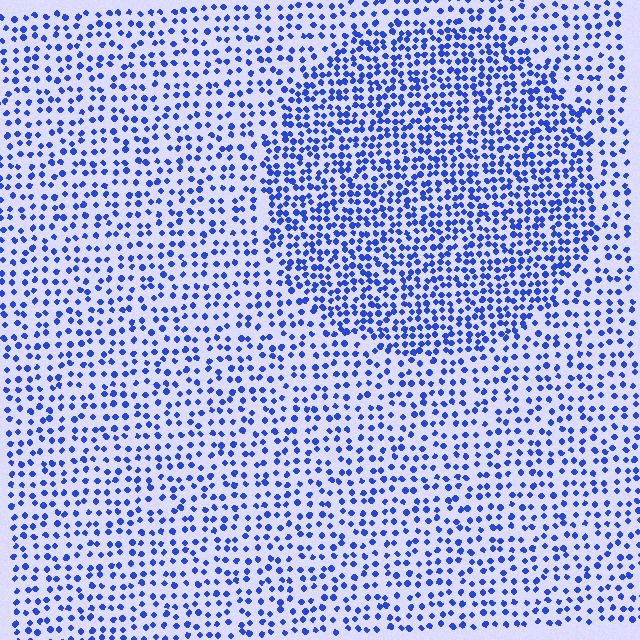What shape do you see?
I see a circle.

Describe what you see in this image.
The image contains small blue elements arranged at two different densities. A circle-shaped region is visible where the elements are more densely packed than the surrounding area.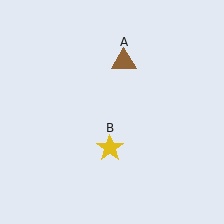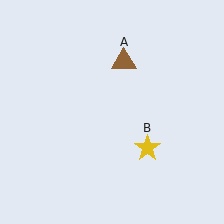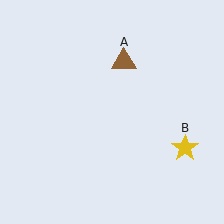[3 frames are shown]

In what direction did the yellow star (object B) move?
The yellow star (object B) moved right.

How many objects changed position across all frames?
1 object changed position: yellow star (object B).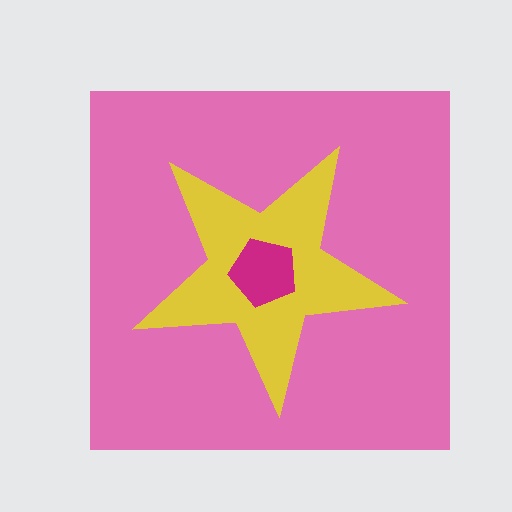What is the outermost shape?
The pink square.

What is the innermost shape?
The magenta pentagon.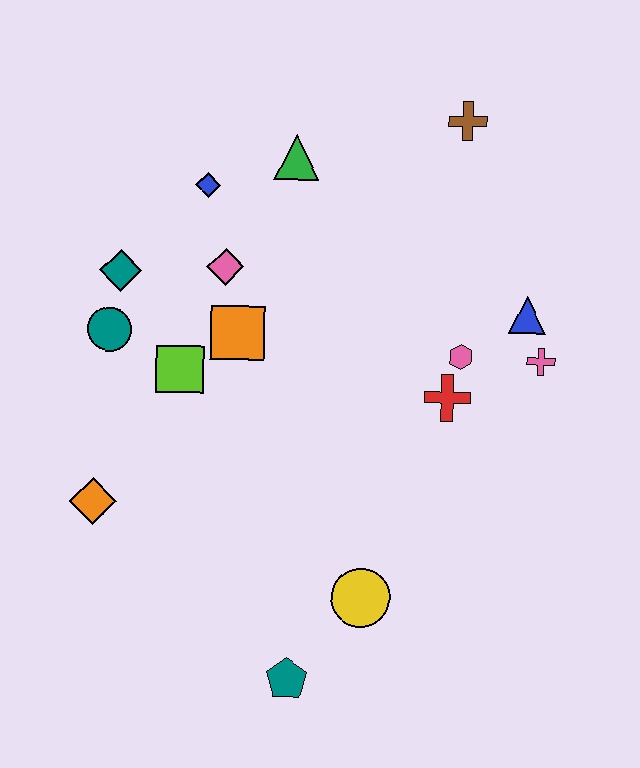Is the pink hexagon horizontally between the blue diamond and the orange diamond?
No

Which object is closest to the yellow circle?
The teal pentagon is closest to the yellow circle.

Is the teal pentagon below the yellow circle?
Yes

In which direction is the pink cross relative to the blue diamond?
The pink cross is to the right of the blue diamond.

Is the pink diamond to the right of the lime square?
Yes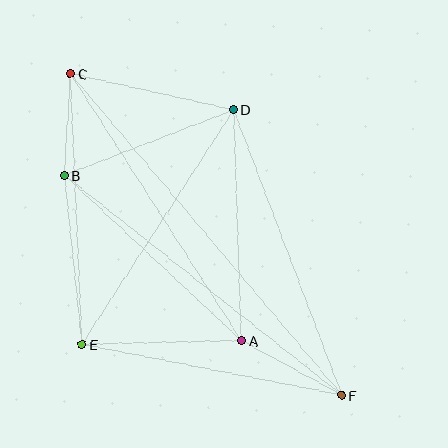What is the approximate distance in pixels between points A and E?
The distance between A and E is approximately 159 pixels.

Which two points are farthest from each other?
Points C and F are farthest from each other.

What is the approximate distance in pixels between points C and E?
The distance between C and E is approximately 271 pixels.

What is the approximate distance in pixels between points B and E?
The distance between B and E is approximately 170 pixels.